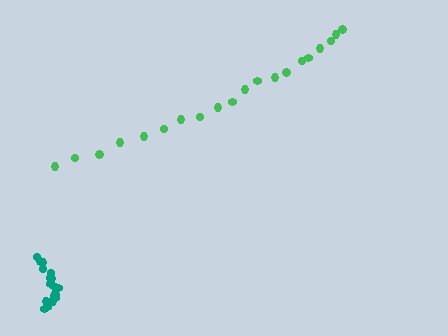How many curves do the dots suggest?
There are 2 distinct paths.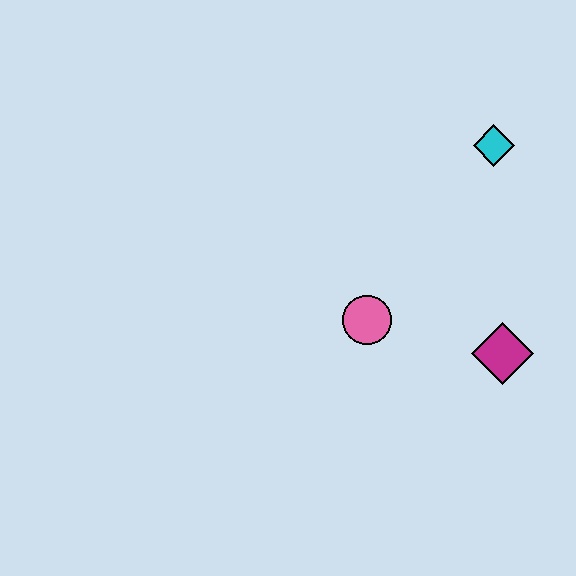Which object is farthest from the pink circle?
The cyan diamond is farthest from the pink circle.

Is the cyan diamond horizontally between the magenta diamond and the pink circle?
Yes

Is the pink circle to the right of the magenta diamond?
No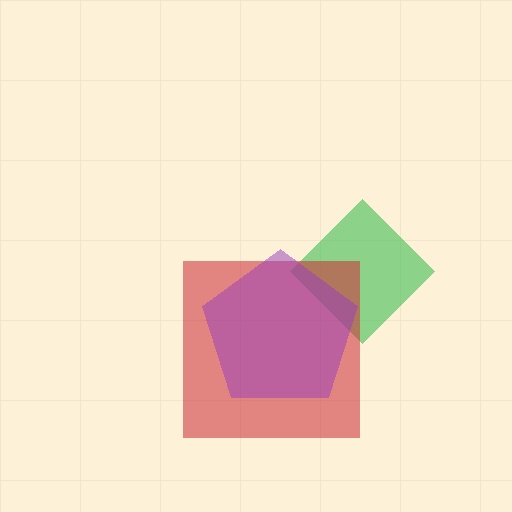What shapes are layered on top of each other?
The layered shapes are: a green diamond, a red square, a purple pentagon.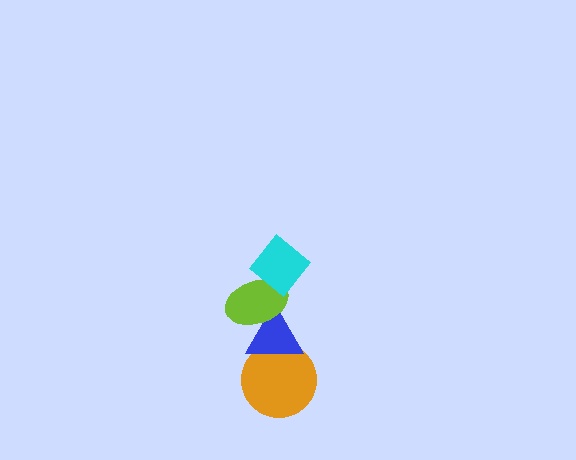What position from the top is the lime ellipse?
The lime ellipse is 2nd from the top.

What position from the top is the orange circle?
The orange circle is 4th from the top.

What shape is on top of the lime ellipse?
The cyan diamond is on top of the lime ellipse.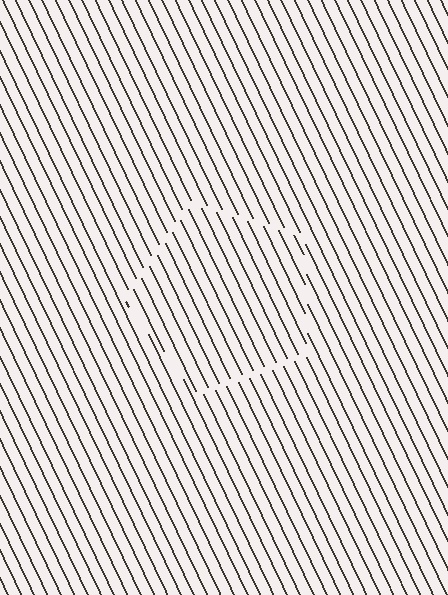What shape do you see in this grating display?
An illusory pentagon. The interior of the shape contains the same grating, shifted by half a period — the contour is defined by the phase discontinuity where line-ends from the inner and outer gratings abut.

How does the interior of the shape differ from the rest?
The interior of the shape contains the same grating, shifted by half a period — the contour is defined by the phase discontinuity where line-ends from the inner and outer gratings abut.